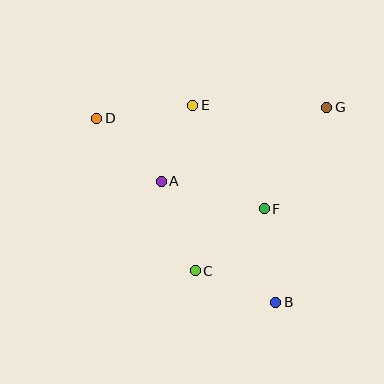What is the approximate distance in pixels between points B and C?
The distance between B and C is approximately 87 pixels.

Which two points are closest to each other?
Points A and E are closest to each other.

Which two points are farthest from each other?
Points B and D are farthest from each other.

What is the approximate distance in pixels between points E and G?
The distance between E and G is approximately 134 pixels.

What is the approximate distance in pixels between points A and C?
The distance between A and C is approximately 96 pixels.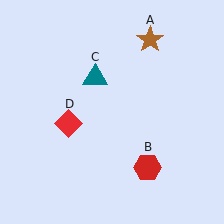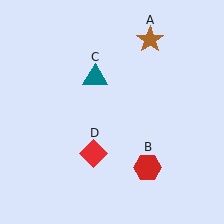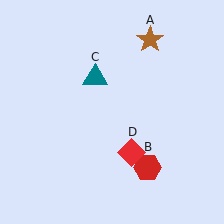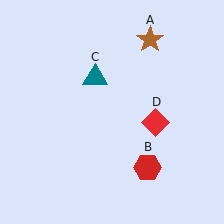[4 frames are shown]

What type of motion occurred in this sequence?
The red diamond (object D) rotated counterclockwise around the center of the scene.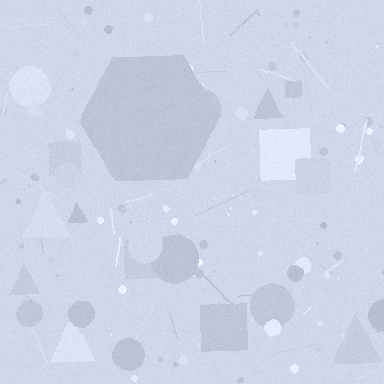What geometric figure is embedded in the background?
A hexagon is embedded in the background.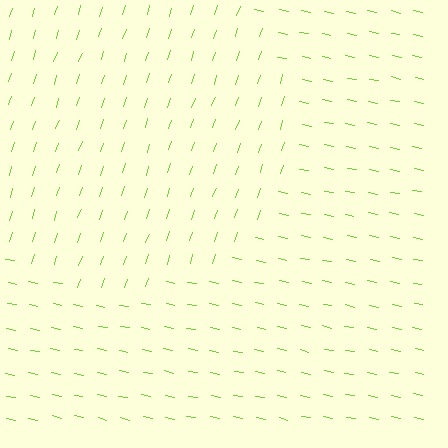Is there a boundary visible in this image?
Yes, there is a texture boundary formed by a change in line orientation.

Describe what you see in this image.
The image is filled with small lime line segments. A circle region in the image has lines oriented differently from the surrounding lines, creating a visible texture boundary.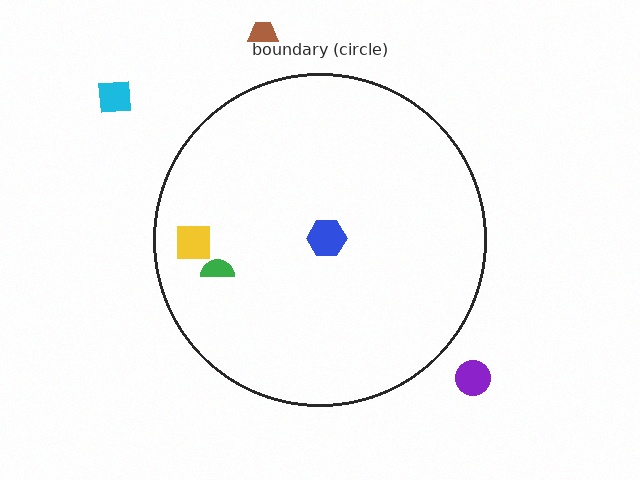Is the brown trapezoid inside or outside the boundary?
Outside.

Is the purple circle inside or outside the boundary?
Outside.